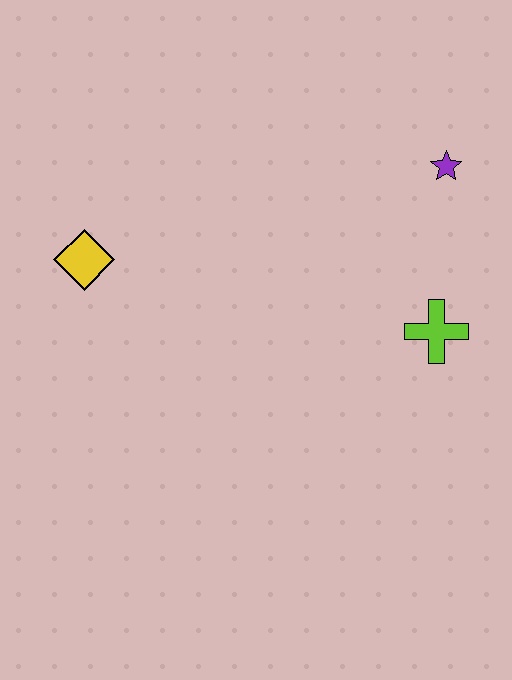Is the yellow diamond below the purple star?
Yes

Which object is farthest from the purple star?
The yellow diamond is farthest from the purple star.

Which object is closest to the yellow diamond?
The lime cross is closest to the yellow diamond.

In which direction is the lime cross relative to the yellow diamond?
The lime cross is to the right of the yellow diamond.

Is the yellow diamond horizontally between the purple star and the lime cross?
No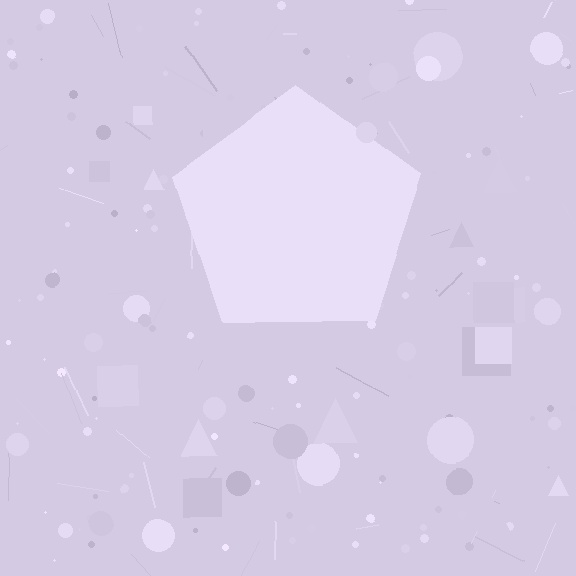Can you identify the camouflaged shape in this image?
The camouflaged shape is a pentagon.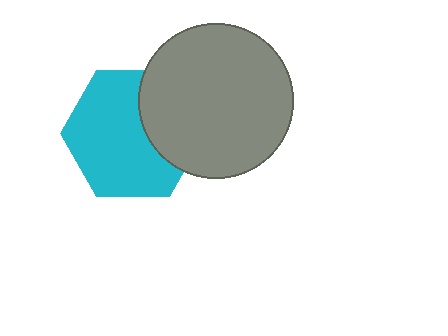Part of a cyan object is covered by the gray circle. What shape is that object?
It is a hexagon.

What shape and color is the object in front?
The object in front is a gray circle.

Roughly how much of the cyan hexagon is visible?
Most of it is visible (roughly 69%).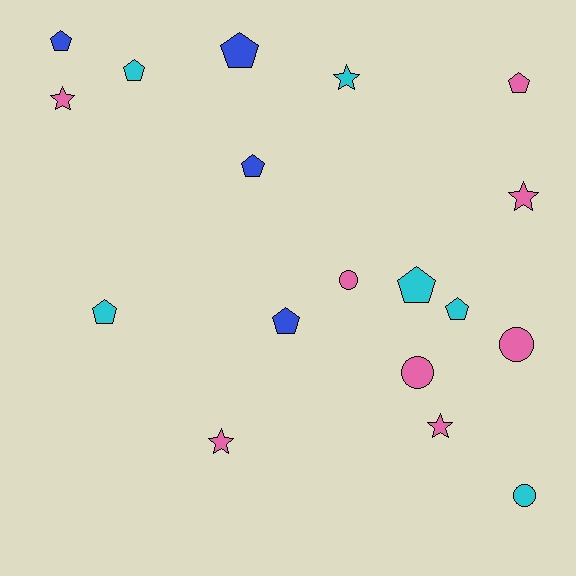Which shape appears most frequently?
Pentagon, with 9 objects.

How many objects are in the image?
There are 18 objects.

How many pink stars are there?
There are 4 pink stars.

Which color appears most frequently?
Pink, with 8 objects.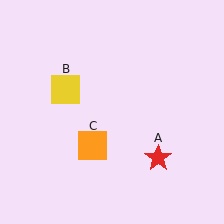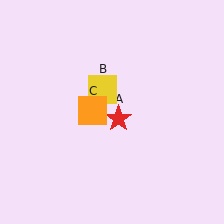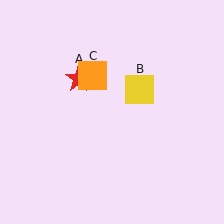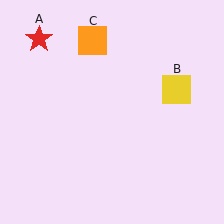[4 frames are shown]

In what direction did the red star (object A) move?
The red star (object A) moved up and to the left.